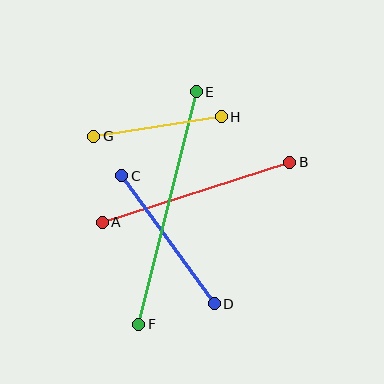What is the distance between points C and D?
The distance is approximately 158 pixels.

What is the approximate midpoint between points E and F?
The midpoint is at approximately (167, 208) pixels.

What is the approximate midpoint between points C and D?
The midpoint is at approximately (168, 240) pixels.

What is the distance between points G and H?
The distance is approximately 129 pixels.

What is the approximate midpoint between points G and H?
The midpoint is at approximately (158, 127) pixels.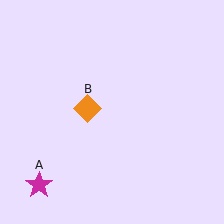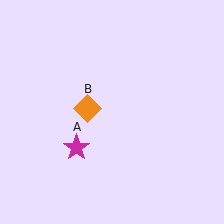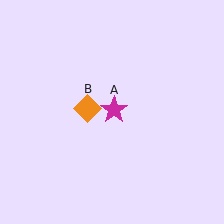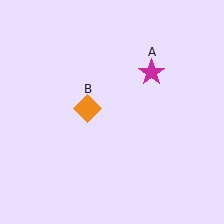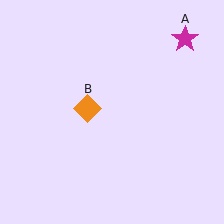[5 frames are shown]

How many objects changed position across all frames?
1 object changed position: magenta star (object A).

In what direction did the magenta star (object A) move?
The magenta star (object A) moved up and to the right.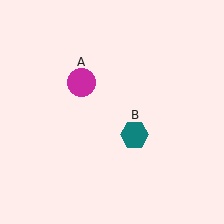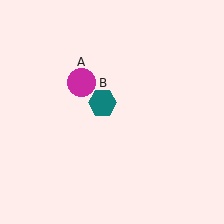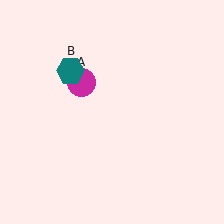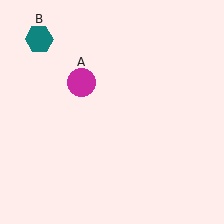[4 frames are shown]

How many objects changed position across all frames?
1 object changed position: teal hexagon (object B).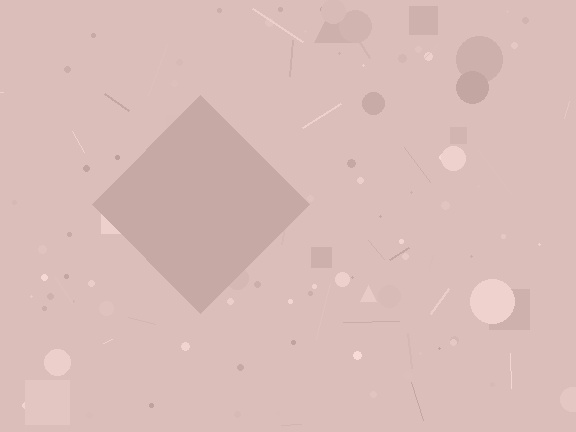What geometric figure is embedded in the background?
A diamond is embedded in the background.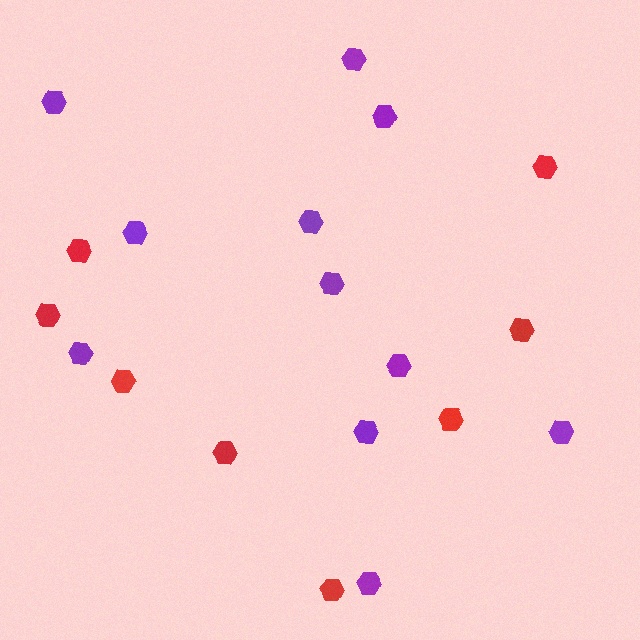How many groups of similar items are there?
There are 2 groups: one group of purple hexagons (11) and one group of red hexagons (8).